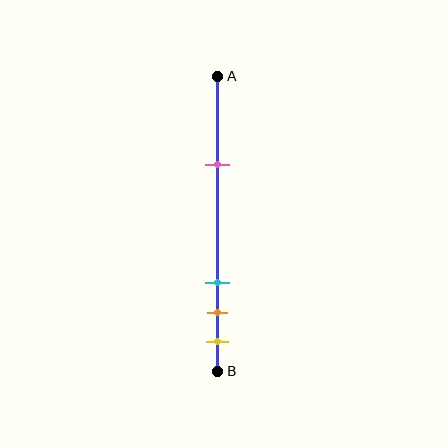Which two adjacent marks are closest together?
The orange and yellow marks are the closest adjacent pair.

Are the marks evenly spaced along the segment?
No, the marks are not evenly spaced.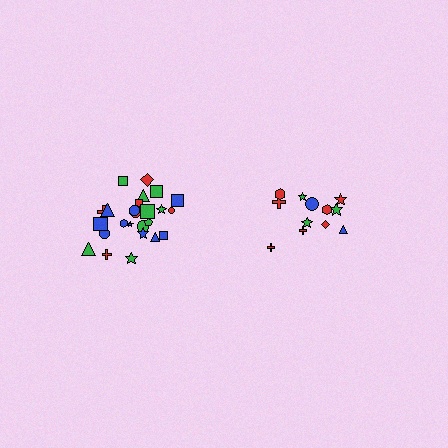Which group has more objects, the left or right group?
The left group.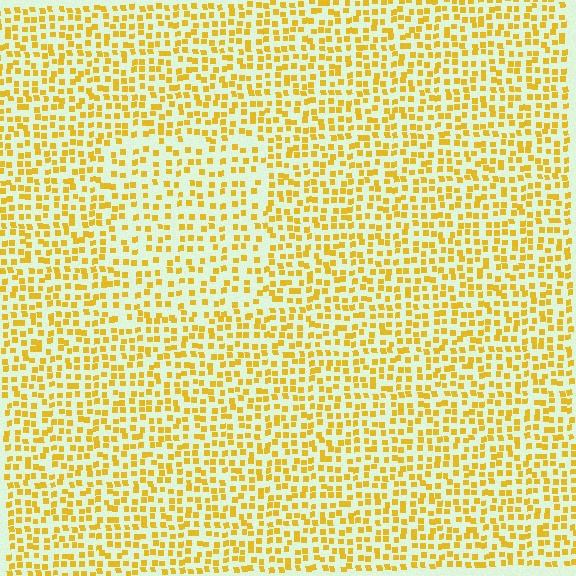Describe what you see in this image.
The image contains small yellow elements arranged at two different densities. A rectangle-shaped region is visible where the elements are less densely packed than the surrounding area.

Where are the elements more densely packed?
The elements are more densely packed outside the rectangle boundary.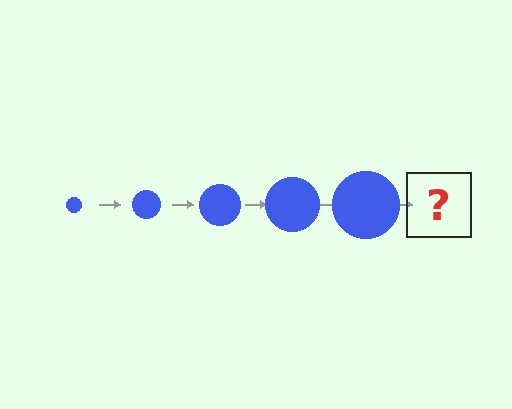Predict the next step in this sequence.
The next step is a blue circle, larger than the previous one.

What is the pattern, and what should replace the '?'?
The pattern is that the circle gets progressively larger each step. The '?' should be a blue circle, larger than the previous one.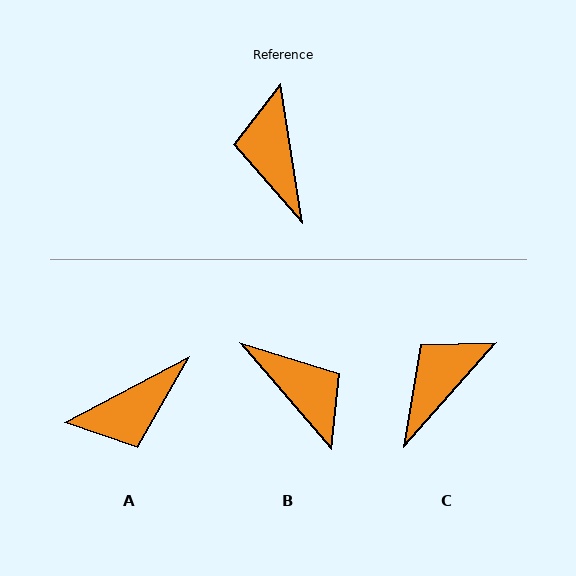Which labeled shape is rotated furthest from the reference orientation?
B, about 148 degrees away.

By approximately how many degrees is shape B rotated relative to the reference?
Approximately 148 degrees clockwise.